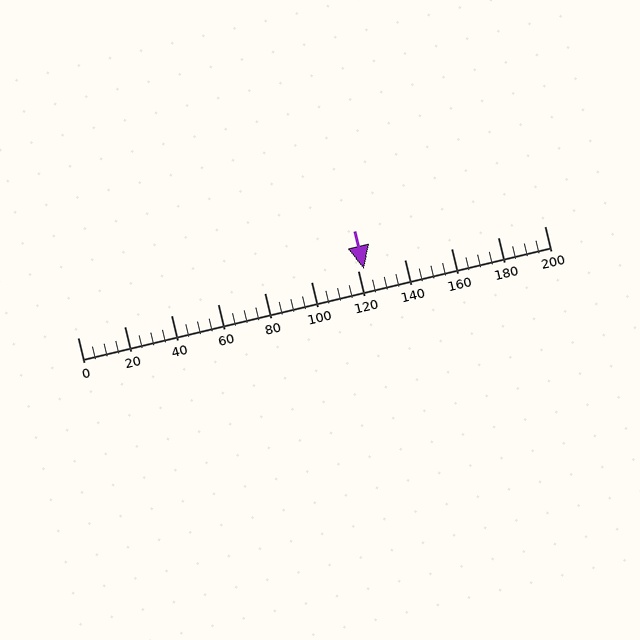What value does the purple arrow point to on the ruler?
The purple arrow points to approximately 123.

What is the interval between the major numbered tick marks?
The major tick marks are spaced 20 units apart.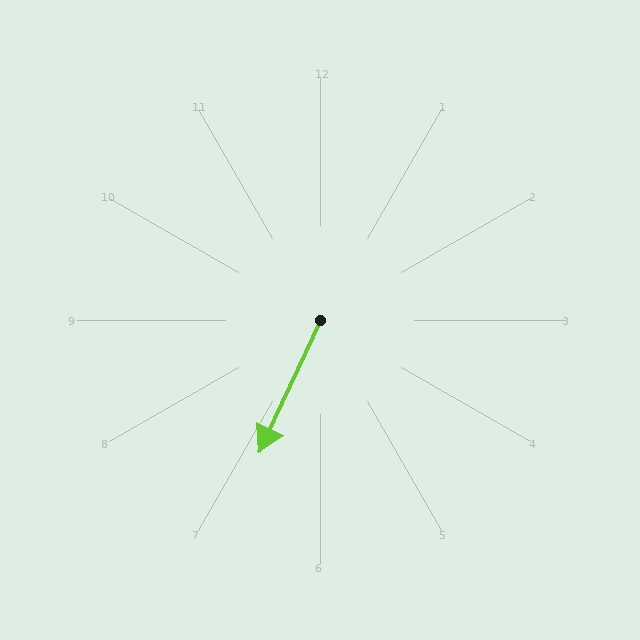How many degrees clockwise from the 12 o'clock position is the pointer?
Approximately 205 degrees.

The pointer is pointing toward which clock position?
Roughly 7 o'clock.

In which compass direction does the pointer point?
Southwest.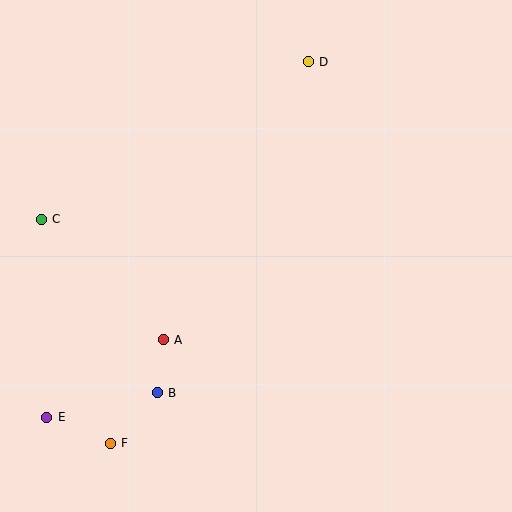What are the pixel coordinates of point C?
Point C is at (41, 219).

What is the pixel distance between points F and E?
The distance between F and E is 69 pixels.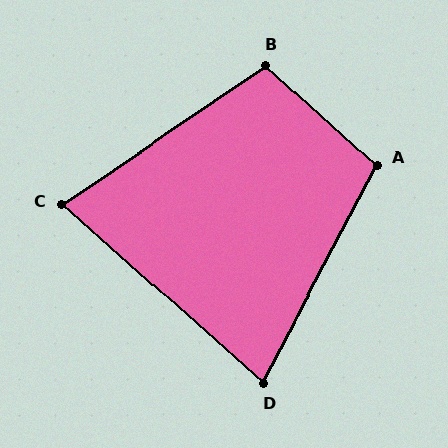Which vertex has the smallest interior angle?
C, at approximately 76 degrees.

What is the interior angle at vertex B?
Approximately 104 degrees (obtuse).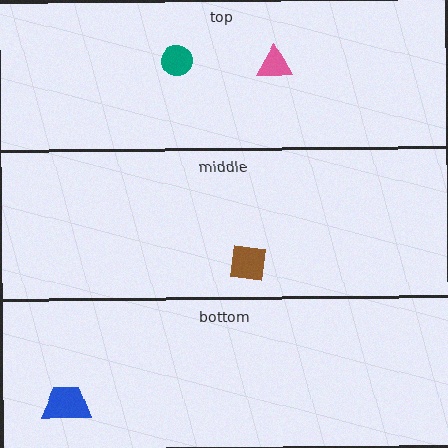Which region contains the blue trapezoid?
The bottom region.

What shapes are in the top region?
The pink triangle, the teal circle.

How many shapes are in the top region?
2.